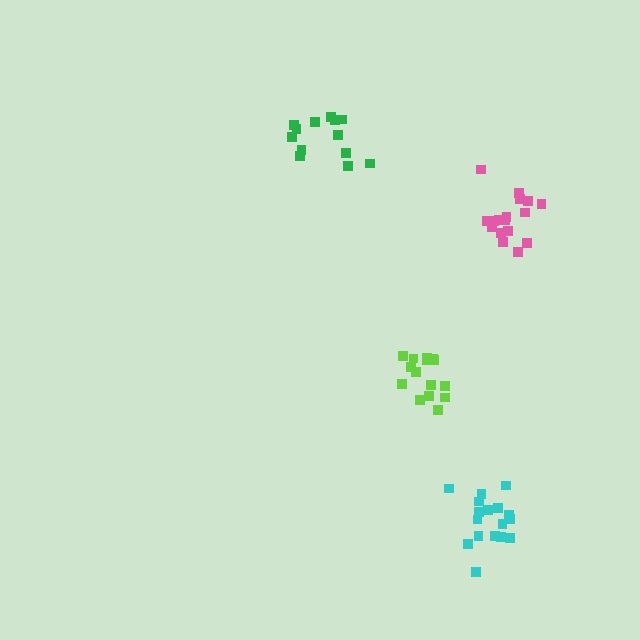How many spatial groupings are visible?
There are 4 spatial groupings.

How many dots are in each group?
Group 1: 15 dots, Group 2: 13 dots, Group 3: 17 dots, Group 4: 17 dots (62 total).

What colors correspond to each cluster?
The clusters are colored: lime, green, cyan, pink.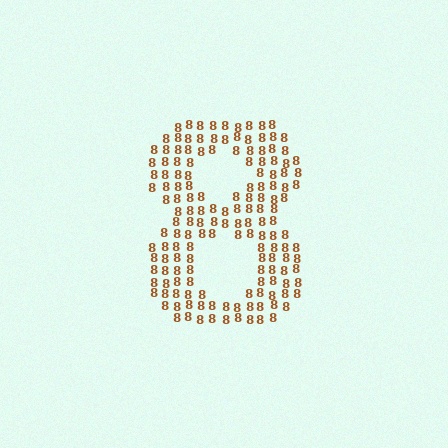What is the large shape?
The large shape is the digit 8.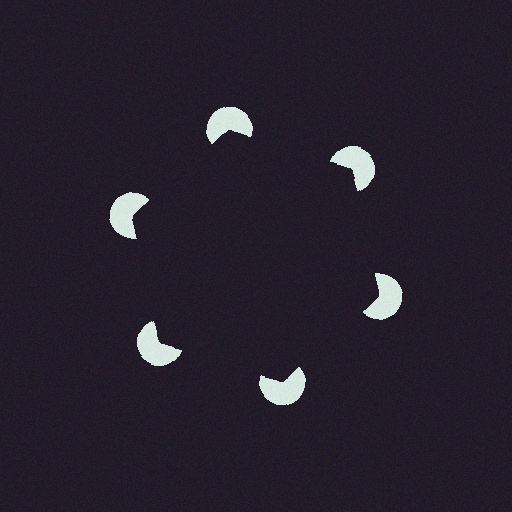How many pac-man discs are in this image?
There are 6 — one at each vertex of the illusory hexagon.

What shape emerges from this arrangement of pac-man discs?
An illusory hexagon — its edges are inferred from the aligned wedge cuts in the pac-man discs, not physically drawn.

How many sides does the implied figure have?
6 sides.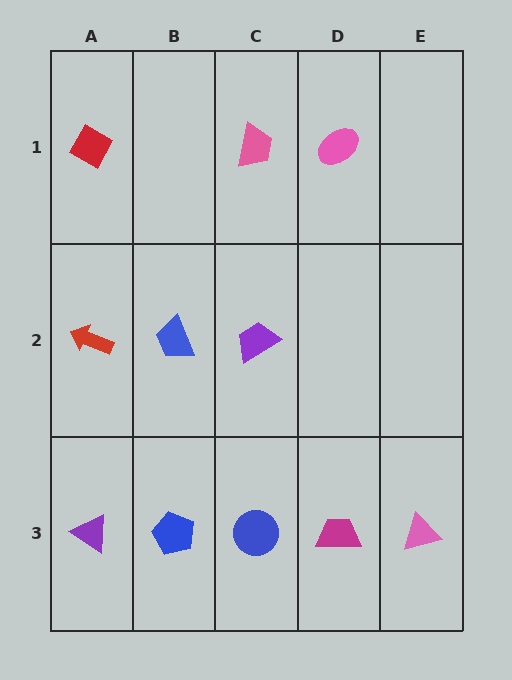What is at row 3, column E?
A pink triangle.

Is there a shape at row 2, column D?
No, that cell is empty.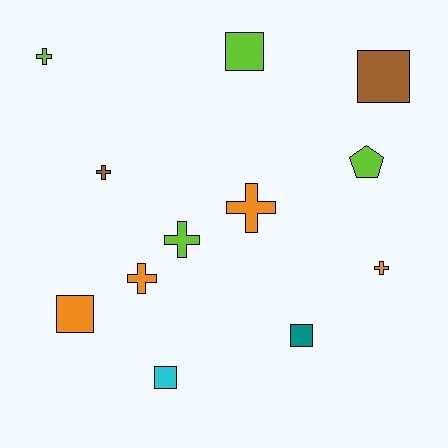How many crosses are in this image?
There are 6 crosses.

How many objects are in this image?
There are 12 objects.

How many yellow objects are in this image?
There are no yellow objects.